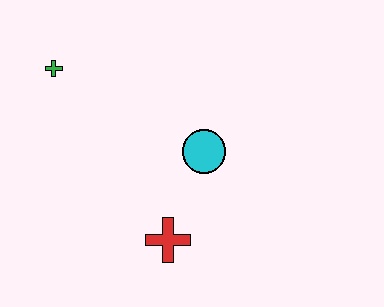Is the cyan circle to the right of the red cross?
Yes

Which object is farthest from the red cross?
The green cross is farthest from the red cross.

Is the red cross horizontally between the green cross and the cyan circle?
Yes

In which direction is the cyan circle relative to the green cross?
The cyan circle is to the right of the green cross.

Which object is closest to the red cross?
The cyan circle is closest to the red cross.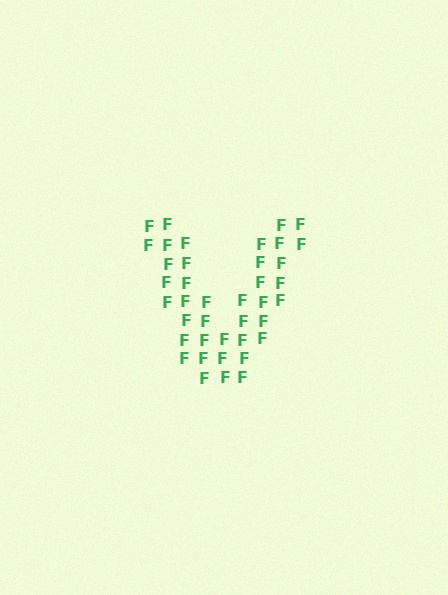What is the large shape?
The large shape is the letter V.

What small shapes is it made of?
It is made of small letter F's.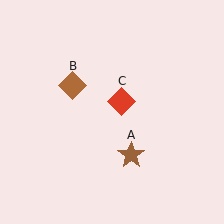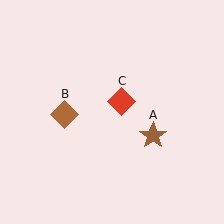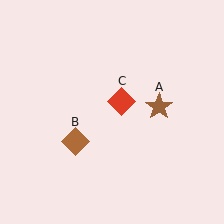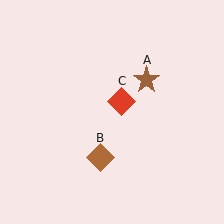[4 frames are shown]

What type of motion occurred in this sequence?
The brown star (object A), brown diamond (object B) rotated counterclockwise around the center of the scene.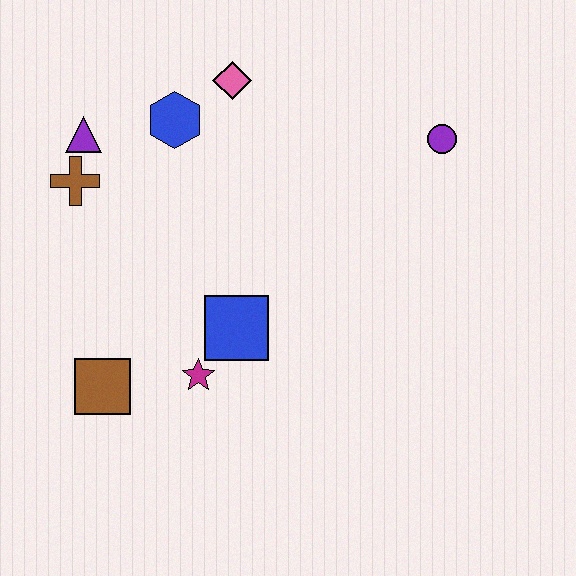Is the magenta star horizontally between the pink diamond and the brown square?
Yes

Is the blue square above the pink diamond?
No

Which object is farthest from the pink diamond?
The brown square is farthest from the pink diamond.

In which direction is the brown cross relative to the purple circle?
The brown cross is to the left of the purple circle.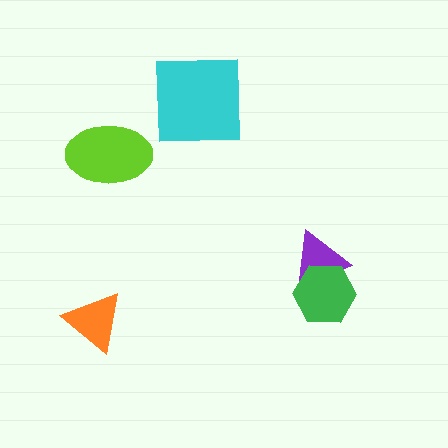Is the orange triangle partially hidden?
No, no other shape covers it.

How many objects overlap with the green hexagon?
1 object overlaps with the green hexagon.